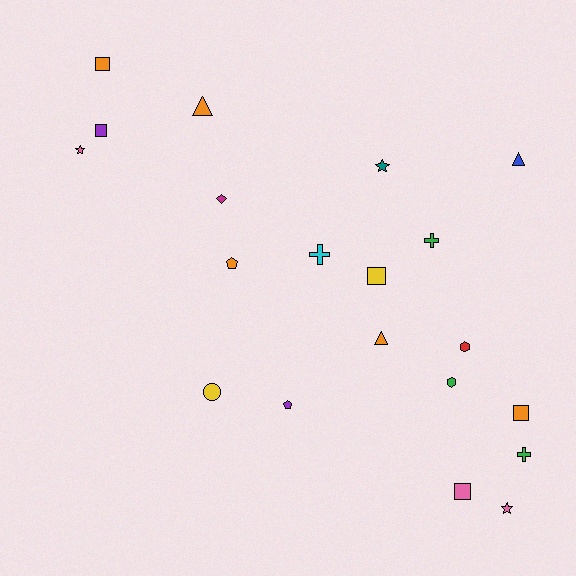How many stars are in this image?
There are 3 stars.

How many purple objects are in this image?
There are 2 purple objects.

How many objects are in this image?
There are 20 objects.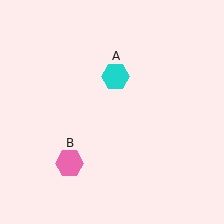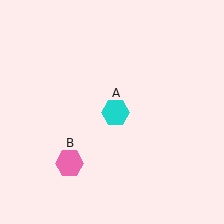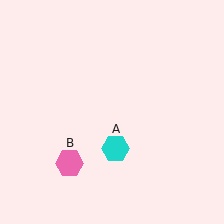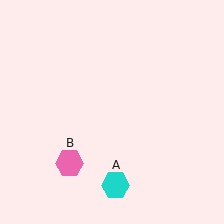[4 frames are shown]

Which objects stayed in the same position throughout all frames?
Pink hexagon (object B) remained stationary.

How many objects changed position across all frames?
1 object changed position: cyan hexagon (object A).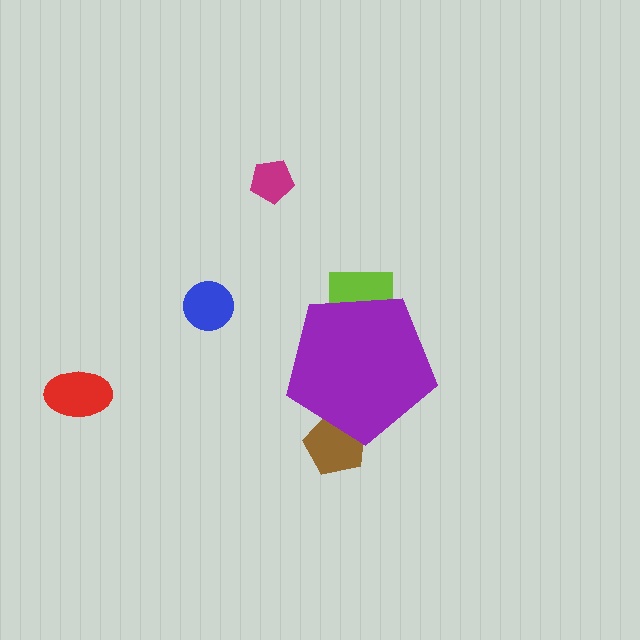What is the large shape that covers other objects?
A purple pentagon.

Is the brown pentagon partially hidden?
Yes, the brown pentagon is partially hidden behind the purple pentagon.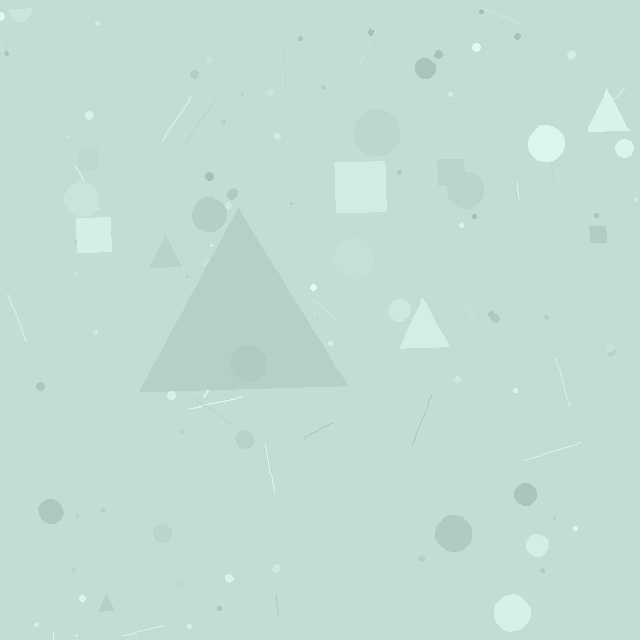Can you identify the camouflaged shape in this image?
The camouflaged shape is a triangle.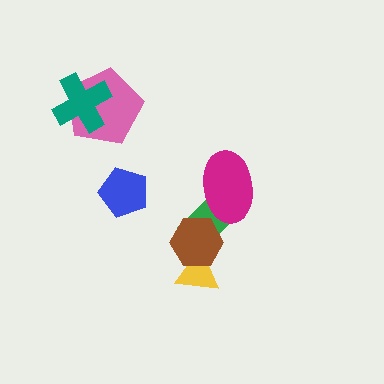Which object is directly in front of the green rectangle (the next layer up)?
The brown hexagon is directly in front of the green rectangle.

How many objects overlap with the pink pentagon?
1 object overlaps with the pink pentagon.